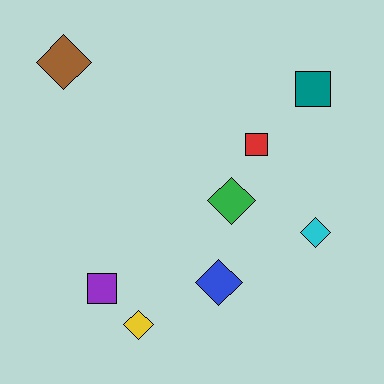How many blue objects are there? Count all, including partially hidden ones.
There is 1 blue object.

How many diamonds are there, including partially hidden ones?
There are 5 diamonds.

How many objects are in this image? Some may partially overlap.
There are 8 objects.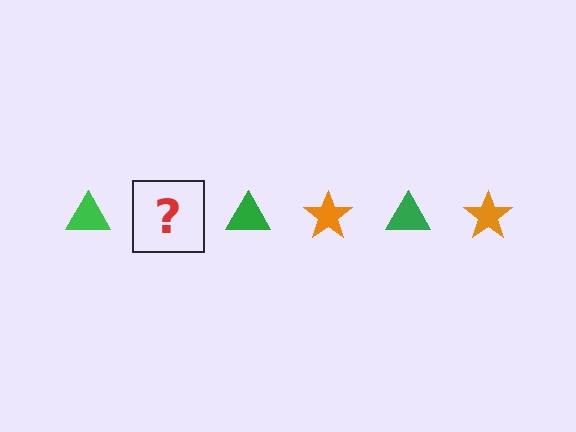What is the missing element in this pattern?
The missing element is an orange star.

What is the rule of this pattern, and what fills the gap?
The rule is that the pattern alternates between green triangle and orange star. The gap should be filled with an orange star.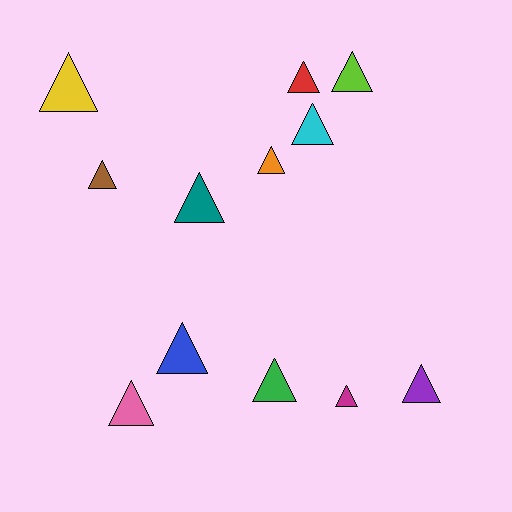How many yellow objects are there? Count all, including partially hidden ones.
There is 1 yellow object.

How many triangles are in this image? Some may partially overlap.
There are 12 triangles.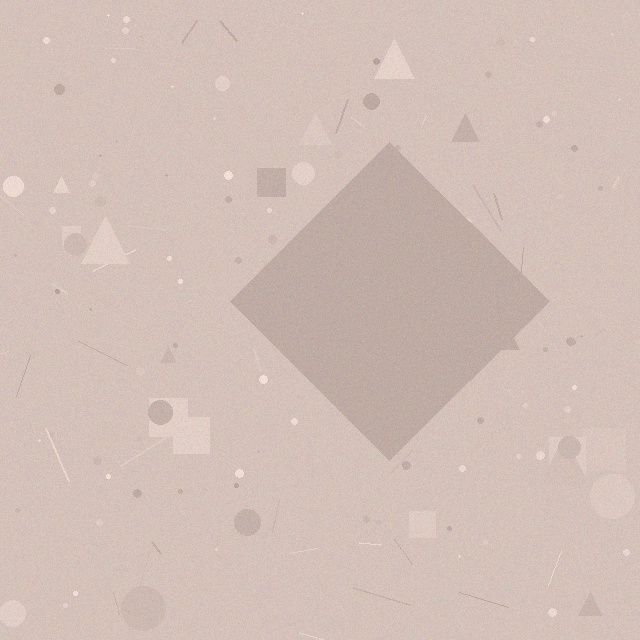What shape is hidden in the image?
A diamond is hidden in the image.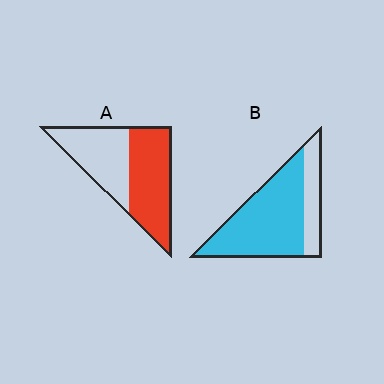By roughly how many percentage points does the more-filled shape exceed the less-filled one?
By roughly 20 percentage points (B over A).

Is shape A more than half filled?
Roughly half.